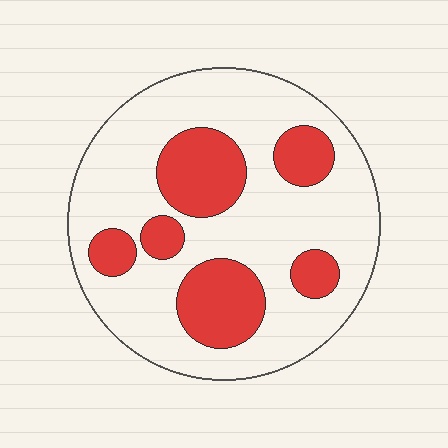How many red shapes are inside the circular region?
6.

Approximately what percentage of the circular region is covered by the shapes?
Approximately 30%.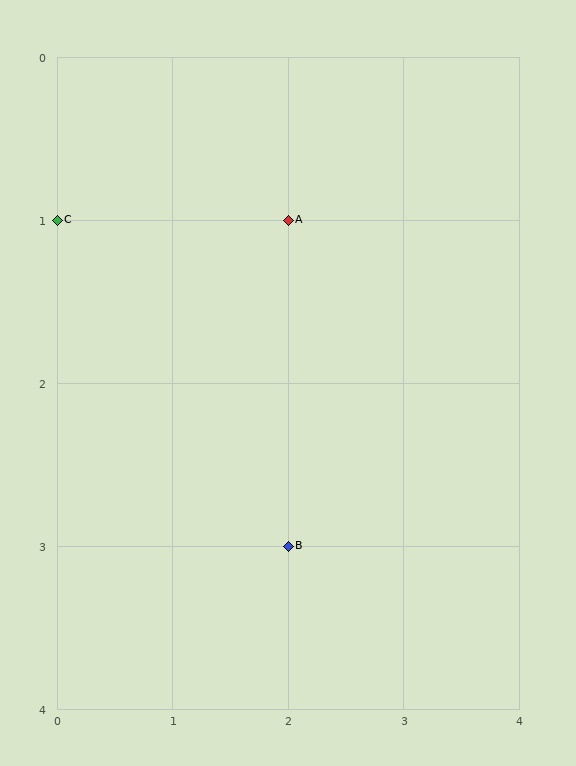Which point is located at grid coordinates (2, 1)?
Point A is at (2, 1).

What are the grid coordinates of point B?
Point B is at grid coordinates (2, 3).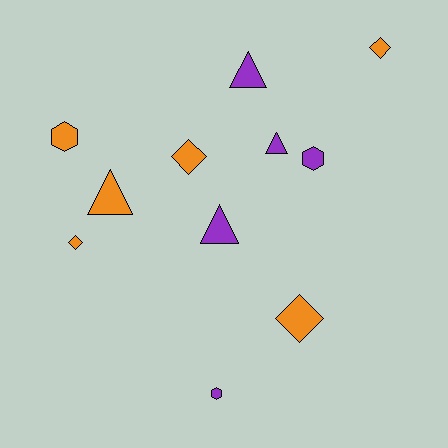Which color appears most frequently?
Orange, with 6 objects.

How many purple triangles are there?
There are 3 purple triangles.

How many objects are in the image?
There are 11 objects.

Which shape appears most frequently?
Triangle, with 4 objects.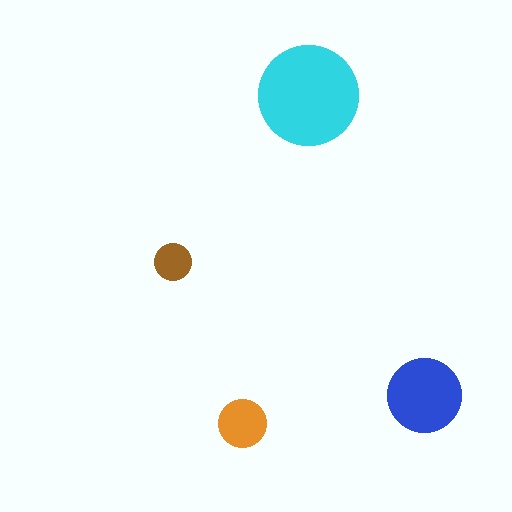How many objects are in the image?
There are 4 objects in the image.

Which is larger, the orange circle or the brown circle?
The orange one.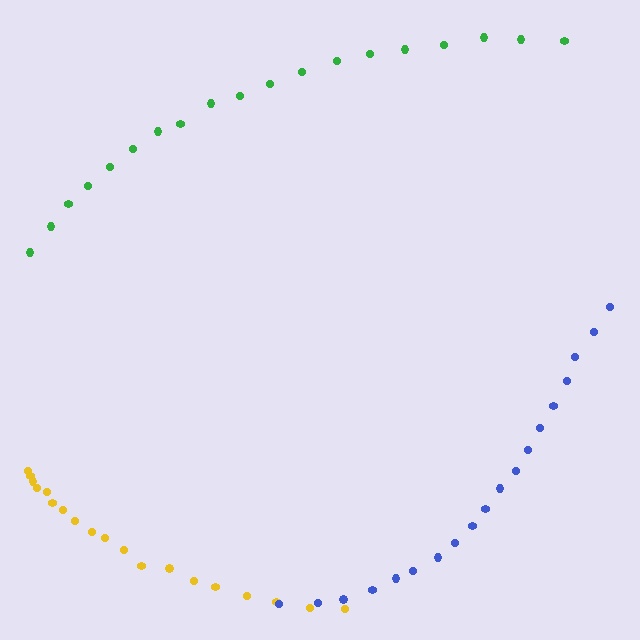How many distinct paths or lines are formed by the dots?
There are 3 distinct paths.